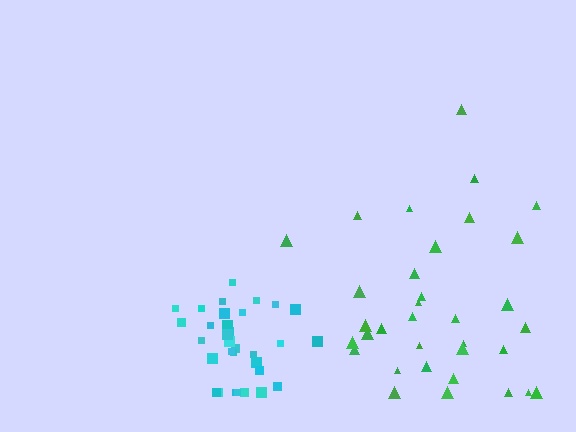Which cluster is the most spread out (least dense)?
Green.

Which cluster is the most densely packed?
Cyan.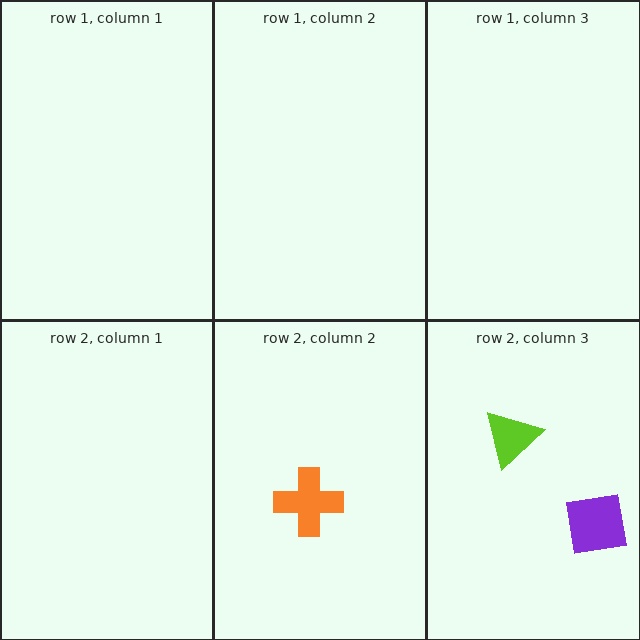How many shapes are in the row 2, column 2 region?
1.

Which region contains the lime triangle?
The row 2, column 3 region.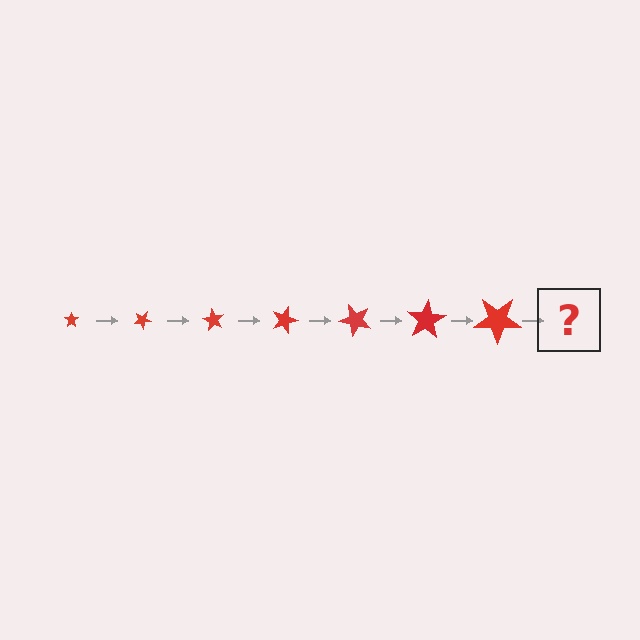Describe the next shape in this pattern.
It should be a star, larger than the previous one and rotated 210 degrees from the start.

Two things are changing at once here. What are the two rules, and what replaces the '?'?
The two rules are that the star grows larger each step and it rotates 30 degrees each step. The '?' should be a star, larger than the previous one and rotated 210 degrees from the start.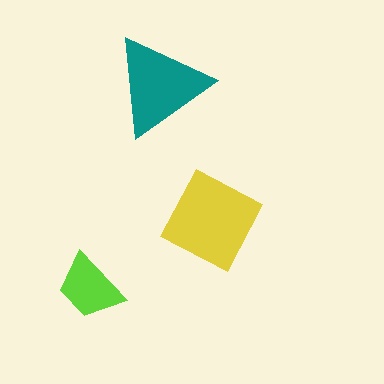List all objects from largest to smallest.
The yellow square, the teal triangle, the lime trapezoid.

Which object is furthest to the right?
The yellow square is rightmost.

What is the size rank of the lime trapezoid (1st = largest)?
3rd.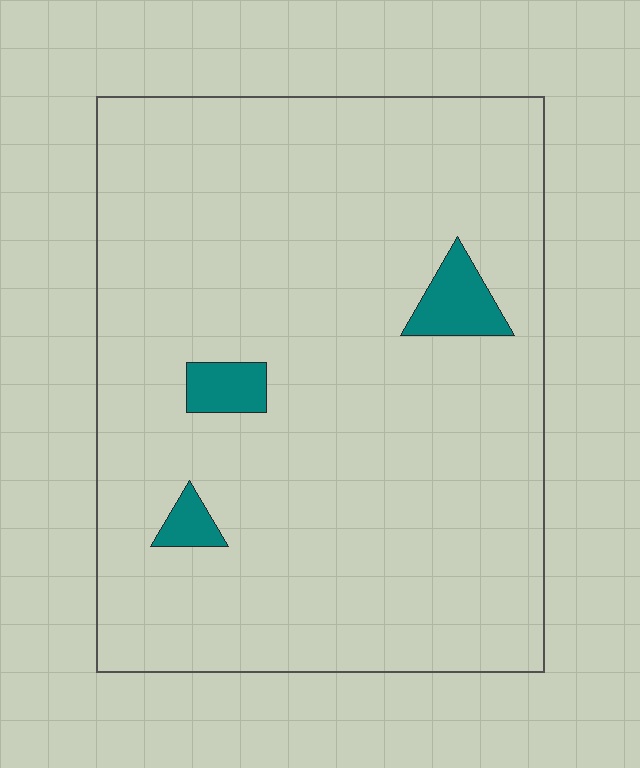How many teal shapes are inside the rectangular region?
3.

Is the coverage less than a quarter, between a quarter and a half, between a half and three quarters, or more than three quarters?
Less than a quarter.